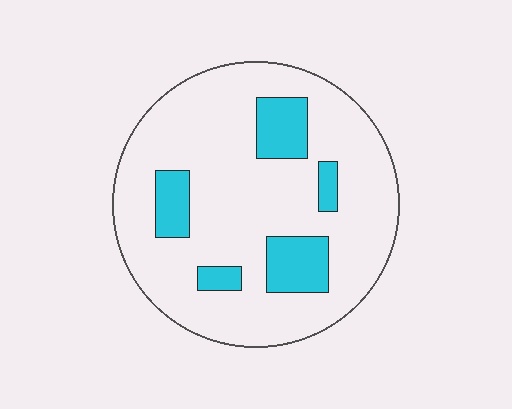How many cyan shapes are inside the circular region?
5.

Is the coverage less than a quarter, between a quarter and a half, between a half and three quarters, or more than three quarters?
Less than a quarter.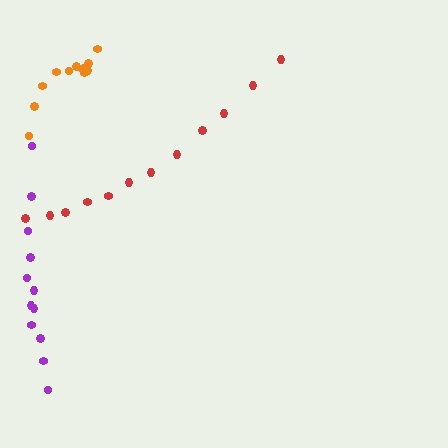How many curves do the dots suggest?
There are 3 distinct paths.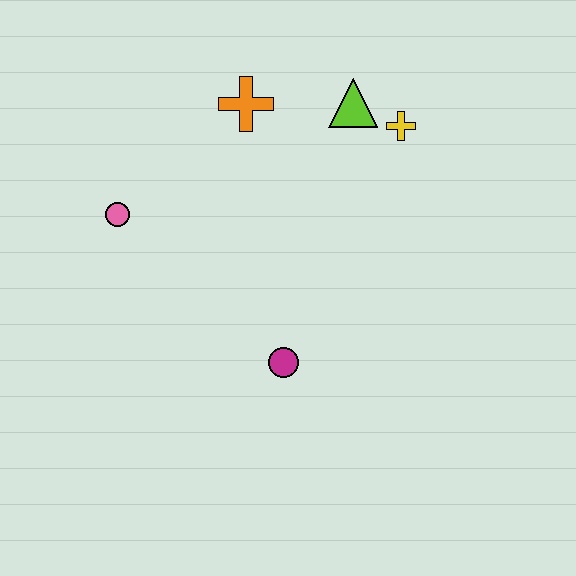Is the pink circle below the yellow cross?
Yes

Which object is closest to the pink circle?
The orange cross is closest to the pink circle.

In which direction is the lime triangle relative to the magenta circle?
The lime triangle is above the magenta circle.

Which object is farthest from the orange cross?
The magenta circle is farthest from the orange cross.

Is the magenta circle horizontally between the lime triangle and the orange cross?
Yes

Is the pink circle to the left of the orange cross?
Yes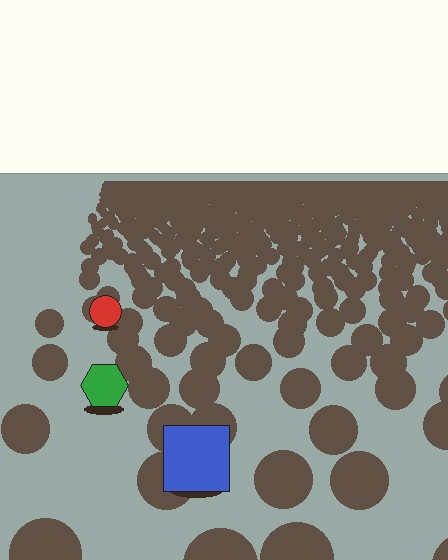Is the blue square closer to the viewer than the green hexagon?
Yes. The blue square is closer — you can tell from the texture gradient: the ground texture is coarser near it.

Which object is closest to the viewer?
The blue square is closest. The texture marks near it are larger and more spread out.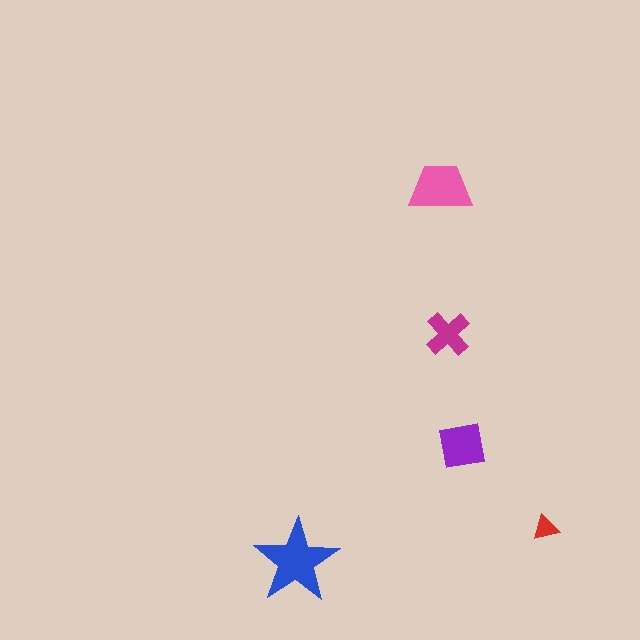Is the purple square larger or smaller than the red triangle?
Larger.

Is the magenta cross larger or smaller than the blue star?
Smaller.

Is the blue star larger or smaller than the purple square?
Larger.